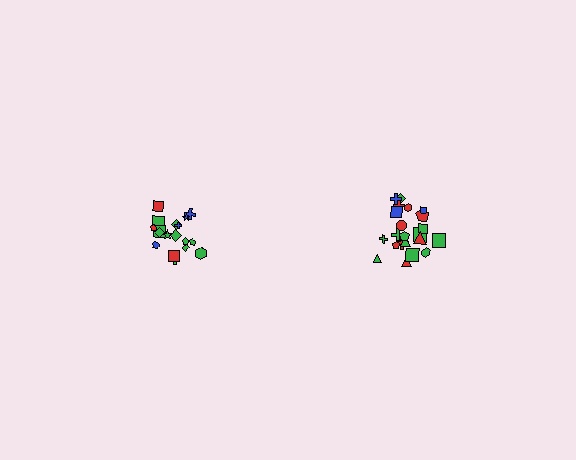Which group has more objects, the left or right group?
The right group.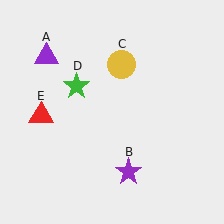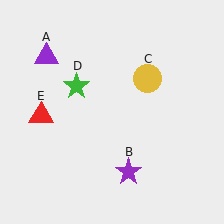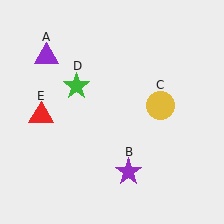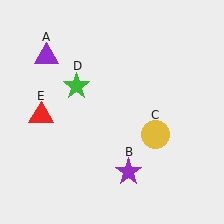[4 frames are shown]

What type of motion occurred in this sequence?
The yellow circle (object C) rotated clockwise around the center of the scene.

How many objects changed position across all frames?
1 object changed position: yellow circle (object C).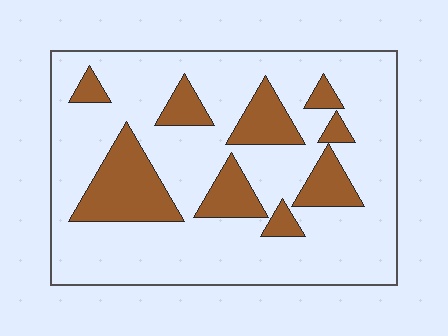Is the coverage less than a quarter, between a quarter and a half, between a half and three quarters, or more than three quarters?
Less than a quarter.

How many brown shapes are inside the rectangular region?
9.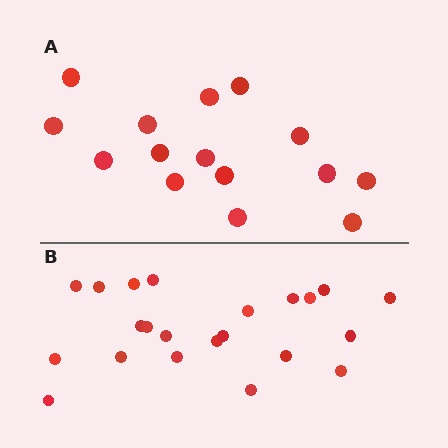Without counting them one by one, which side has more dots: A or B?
Region B (the bottom region) has more dots.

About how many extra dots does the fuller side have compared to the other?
Region B has roughly 8 or so more dots than region A.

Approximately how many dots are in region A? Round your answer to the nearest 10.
About 20 dots. (The exact count is 15, which rounds to 20.)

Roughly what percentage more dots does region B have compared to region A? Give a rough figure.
About 45% more.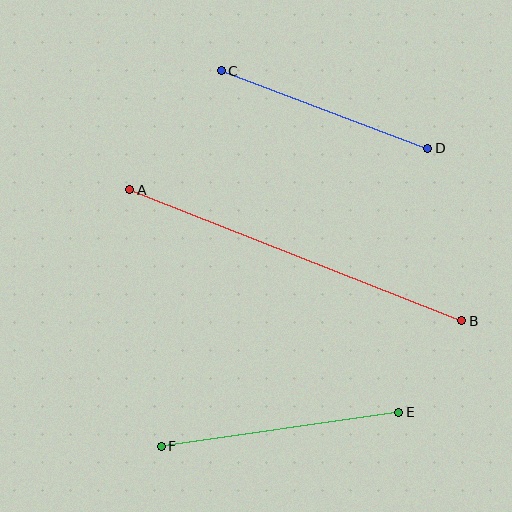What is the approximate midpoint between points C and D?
The midpoint is at approximately (324, 110) pixels.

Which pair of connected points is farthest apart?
Points A and B are farthest apart.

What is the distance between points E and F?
The distance is approximately 240 pixels.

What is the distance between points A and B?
The distance is approximately 357 pixels.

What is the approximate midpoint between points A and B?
The midpoint is at approximately (296, 255) pixels.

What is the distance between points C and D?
The distance is approximately 221 pixels.